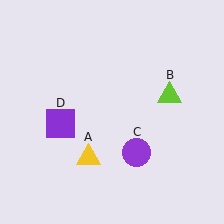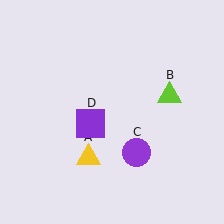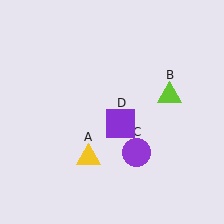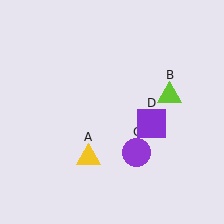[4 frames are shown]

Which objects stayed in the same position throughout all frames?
Yellow triangle (object A) and lime triangle (object B) and purple circle (object C) remained stationary.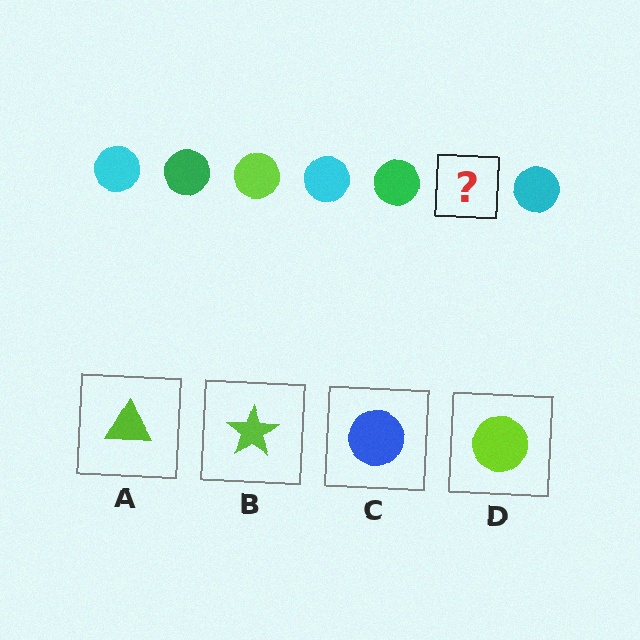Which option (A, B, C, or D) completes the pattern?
D.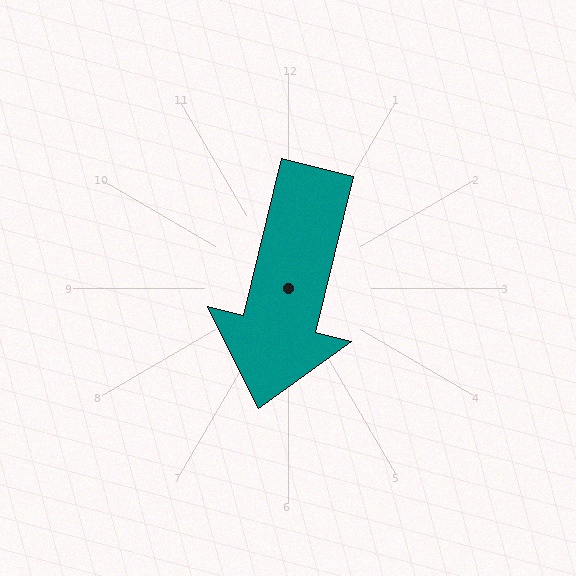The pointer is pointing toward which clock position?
Roughly 6 o'clock.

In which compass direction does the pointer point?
South.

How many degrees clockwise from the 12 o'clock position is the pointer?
Approximately 194 degrees.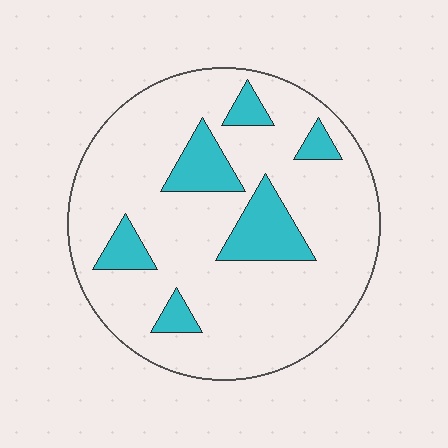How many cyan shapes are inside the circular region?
6.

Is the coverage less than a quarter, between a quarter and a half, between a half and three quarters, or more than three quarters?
Less than a quarter.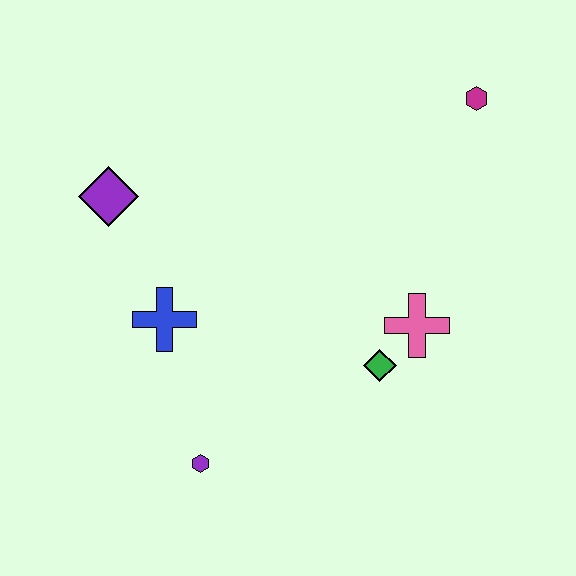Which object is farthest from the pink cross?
The purple diamond is farthest from the pink cross.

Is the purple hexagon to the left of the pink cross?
Yes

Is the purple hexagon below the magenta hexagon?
Yes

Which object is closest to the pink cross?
The green diamond is closest to the pink cross.